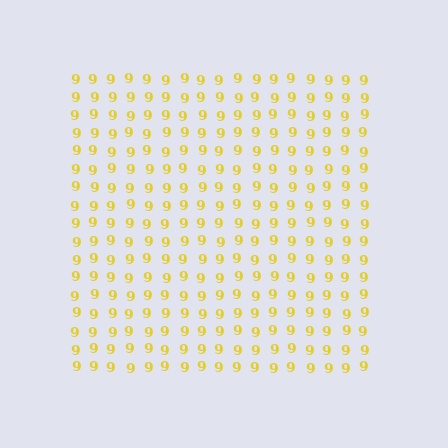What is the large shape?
The large shape is a square.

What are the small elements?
The small elements are digit 9's.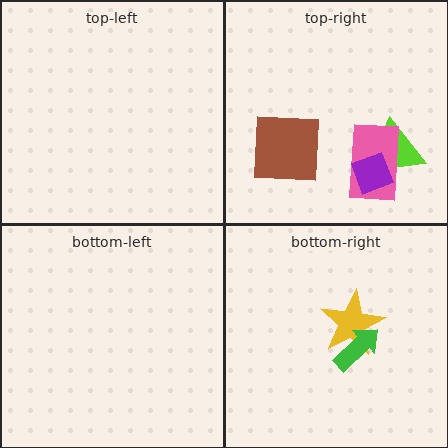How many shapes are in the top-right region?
4.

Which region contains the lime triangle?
The top-right region.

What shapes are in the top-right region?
The brown square, the lime triangle, the pink rectangle, the purple diamond.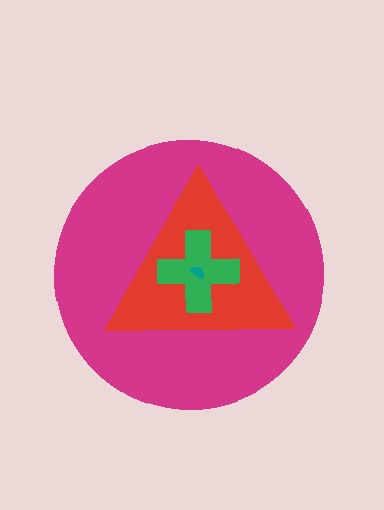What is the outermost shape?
The magenta circle.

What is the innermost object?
The teal semicircle.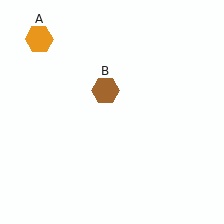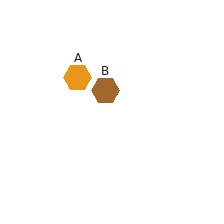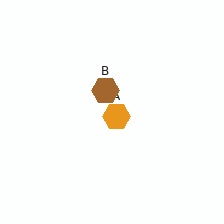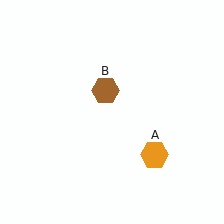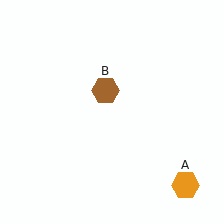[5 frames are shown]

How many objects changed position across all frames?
1 object changed position: orange hexagon (object A).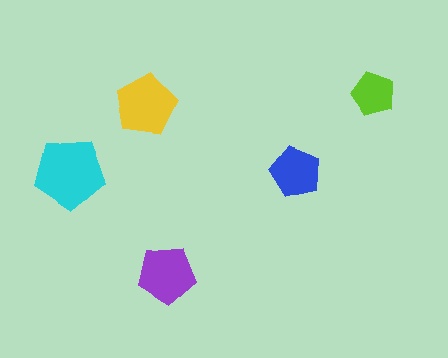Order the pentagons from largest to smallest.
the cyan one, the yellow one, the purple one, the blue one, the lime one.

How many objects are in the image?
There are 5 objects in the image.